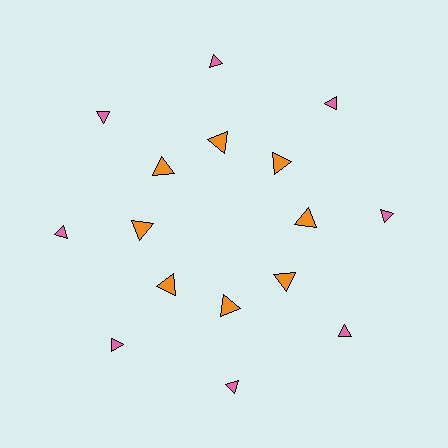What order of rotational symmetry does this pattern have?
This pattern has 8-fold rotational symmetry.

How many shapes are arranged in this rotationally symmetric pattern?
There are 16 shapes, arranged in 8 groups of 2.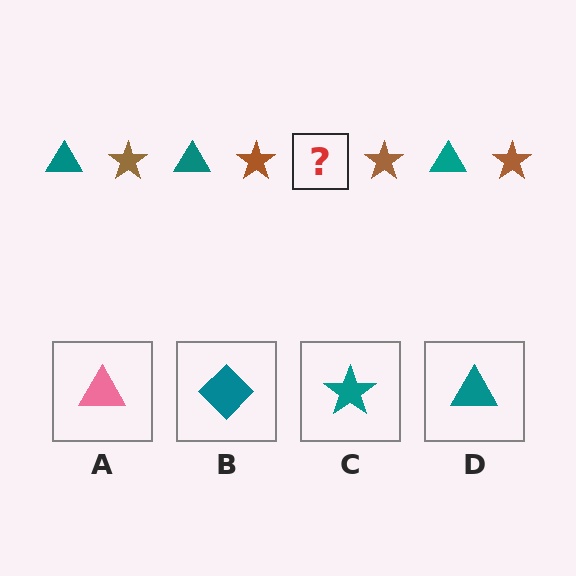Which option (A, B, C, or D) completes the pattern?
D.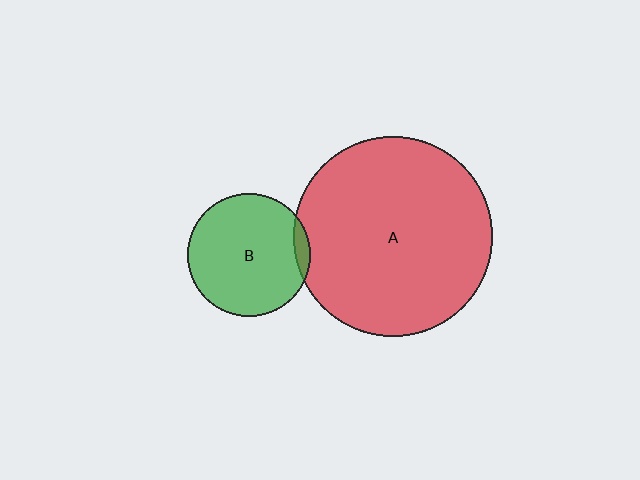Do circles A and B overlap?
Yes.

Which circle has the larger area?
Circle A (red).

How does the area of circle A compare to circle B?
Approximately 2.6 times.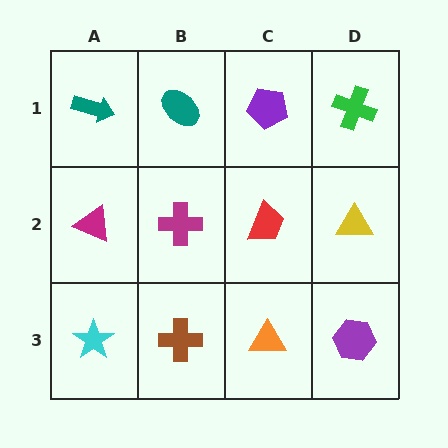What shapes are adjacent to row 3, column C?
A red trapezoid (row 2, column C), a brown cross (row 3, column B), a purple hexagon (row 3, column D).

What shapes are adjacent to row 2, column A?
A teal arrow (row 1, column A), a cyan star (row 3, column A), a magenta cross (row 2, column B).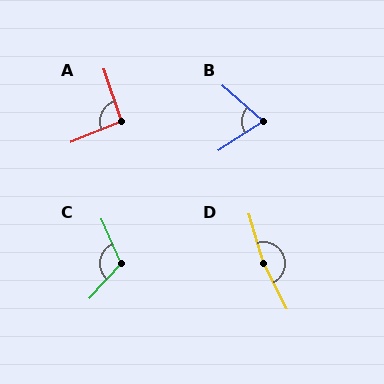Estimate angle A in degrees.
Approximately 94 degrees.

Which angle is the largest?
D, at approximately 168 degrees.